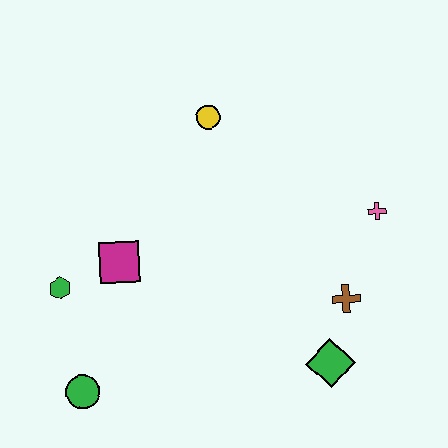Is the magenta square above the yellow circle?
No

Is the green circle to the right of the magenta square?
No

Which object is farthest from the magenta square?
The pink cross is farthest from the magenta square.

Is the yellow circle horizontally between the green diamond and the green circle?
Yes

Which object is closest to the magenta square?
The green hexagon is closest to the magenta square.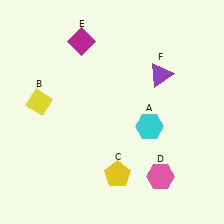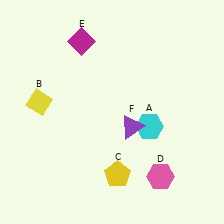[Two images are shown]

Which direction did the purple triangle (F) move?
The purple triangle (F) moved down.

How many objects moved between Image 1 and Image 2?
1 object moved between the two images.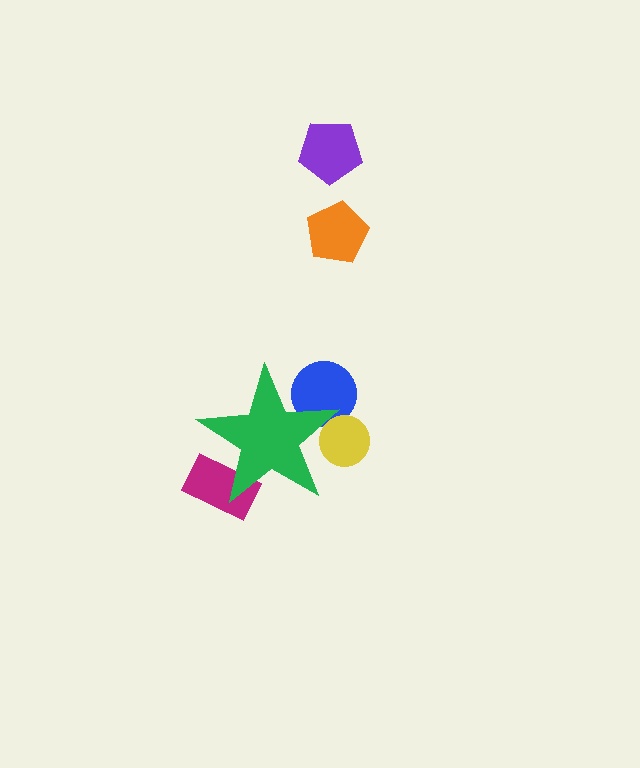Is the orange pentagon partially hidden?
No, the orange pentagon is fully visible.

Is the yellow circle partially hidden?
Yes, the yellow circle is partially hidden behind the green star.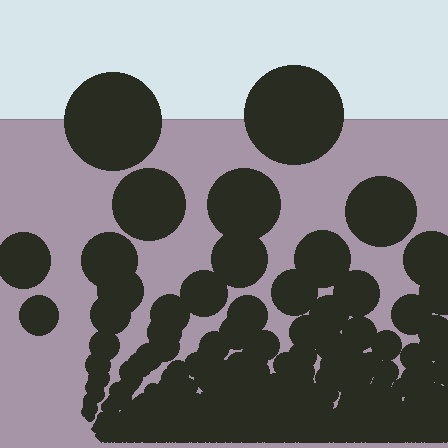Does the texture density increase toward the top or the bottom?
Density increases toward the bottom.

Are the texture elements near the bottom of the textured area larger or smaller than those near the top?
Smaller. The gradient is inverted — elements near the bottom are smaller and denser.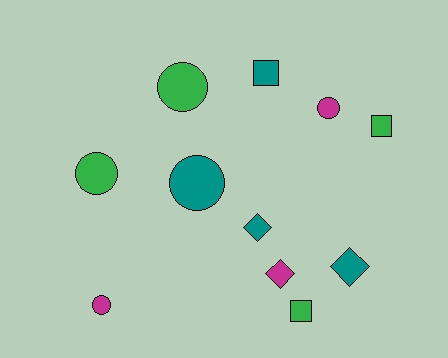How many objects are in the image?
There are 11 objects.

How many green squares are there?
There are 2 green squares.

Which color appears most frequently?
Green, with 4 objects.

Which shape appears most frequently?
Circle, with 5 objects.